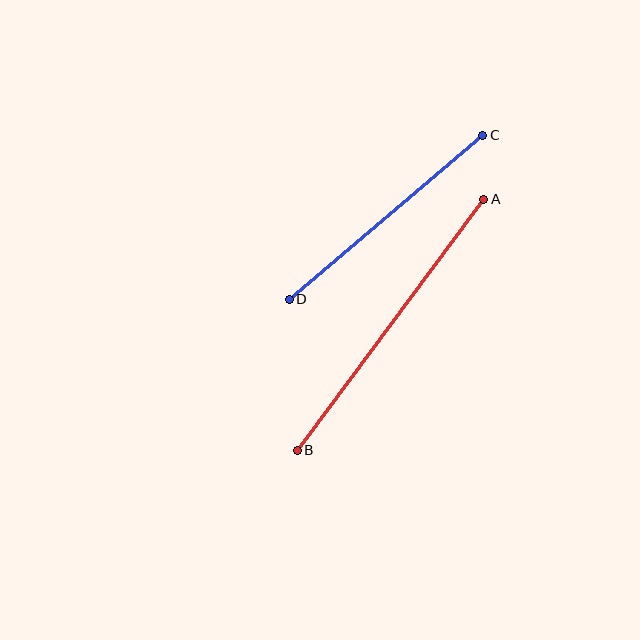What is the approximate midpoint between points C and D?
The midpoint is at approximately (386, 217) pixels.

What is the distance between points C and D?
The distance is approximately 254 pixels.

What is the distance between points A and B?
The distance is approximately 313 pixels.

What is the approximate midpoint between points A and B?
The midpoint is at approximately (390, 325) pixels.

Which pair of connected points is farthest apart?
Points A and B are farthest apart.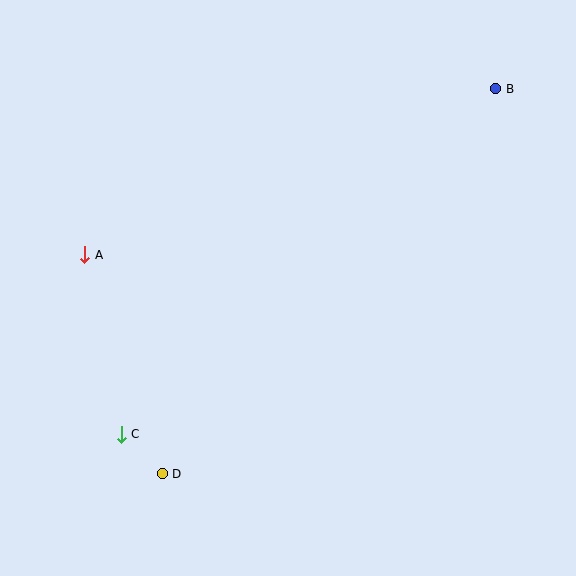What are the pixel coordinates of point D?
Point D is at (162, 474).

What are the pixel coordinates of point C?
Point C is at (121, 434).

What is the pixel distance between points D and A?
The distance between D and A is 232 pixels.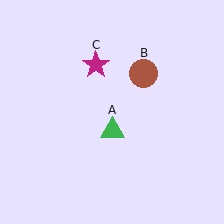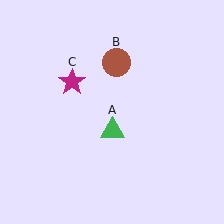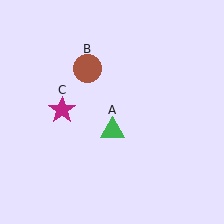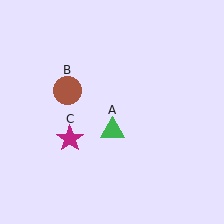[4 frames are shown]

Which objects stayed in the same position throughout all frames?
Green triangle (object A) remained stationary.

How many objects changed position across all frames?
2 objects changed position: brown circle (object B), magenta star (object C).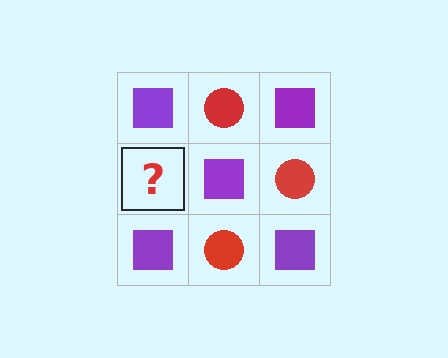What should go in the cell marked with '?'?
The missing cell should contain a red circle.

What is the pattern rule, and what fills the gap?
The rule is that it alternates purple square and red circle in a checkerboard pattern. The gap should be filled with a red circle.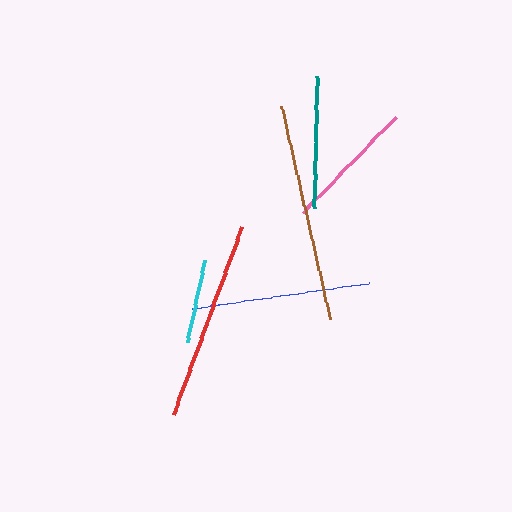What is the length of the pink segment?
The pink segment is approximately 134 pixels long.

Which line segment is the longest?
The brown line is the longest at approximately 218 pixels.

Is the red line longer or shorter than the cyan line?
The red line is longer than the cyan line.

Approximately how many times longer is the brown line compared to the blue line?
The brown line is approximately 1.2 times the length of the blue line.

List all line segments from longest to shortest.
From longest to shortest: brown, red, blue, pink, teal, cyan.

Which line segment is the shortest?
The cyan line is the shortest at approximately 85 pixels.